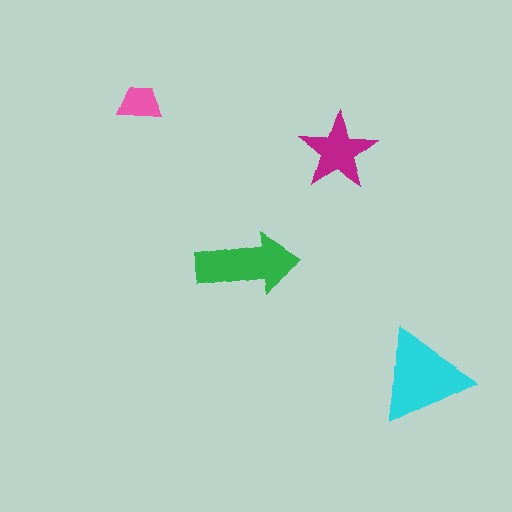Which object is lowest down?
The cyan triangle is bottommost.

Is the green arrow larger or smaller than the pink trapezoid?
Larger.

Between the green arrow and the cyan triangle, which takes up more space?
The cyan triangle.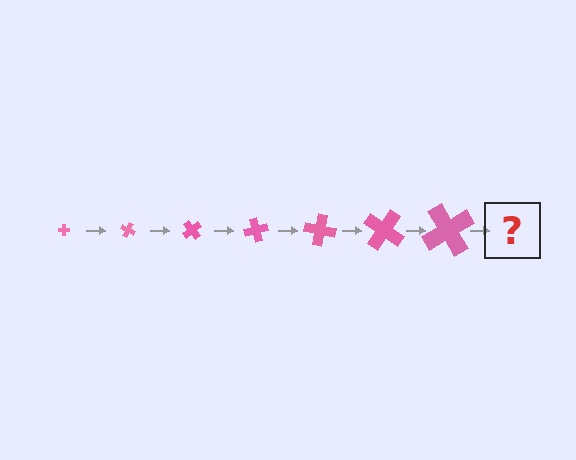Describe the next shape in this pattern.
It should be a cross, larger than the previous one and rotated 175 degrees from the start.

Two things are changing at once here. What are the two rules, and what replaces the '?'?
The two rules are that the cross grows larger each step and it rotates 25 degrees each step. The '?' should be a cross, larger than the previous one and rotated 175 degrees from the start.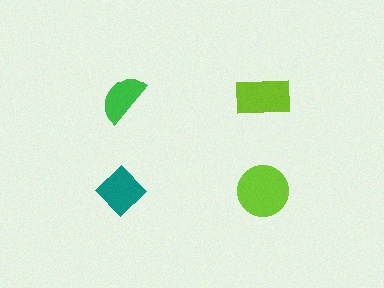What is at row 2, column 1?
A teal diamond.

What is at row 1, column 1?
A green semicircle.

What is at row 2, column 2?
A lime circle.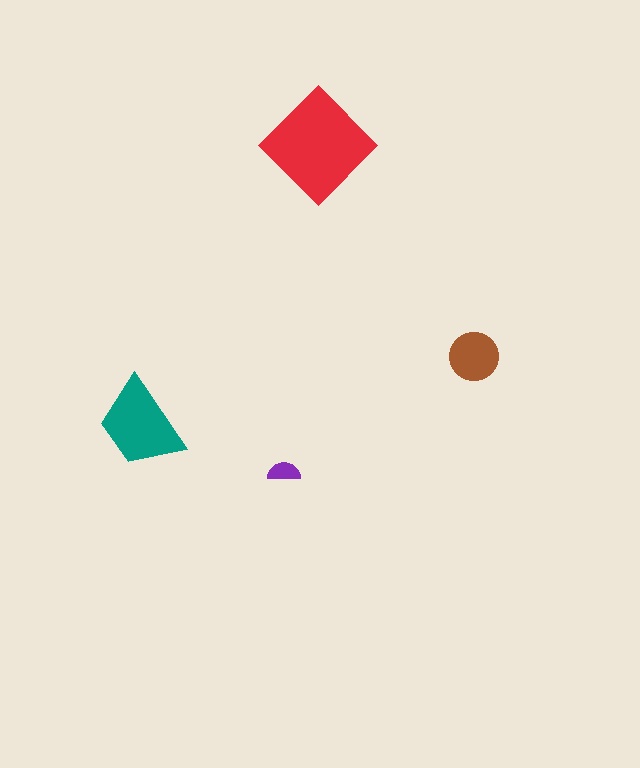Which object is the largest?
The red diamond.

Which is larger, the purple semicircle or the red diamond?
The red diamond.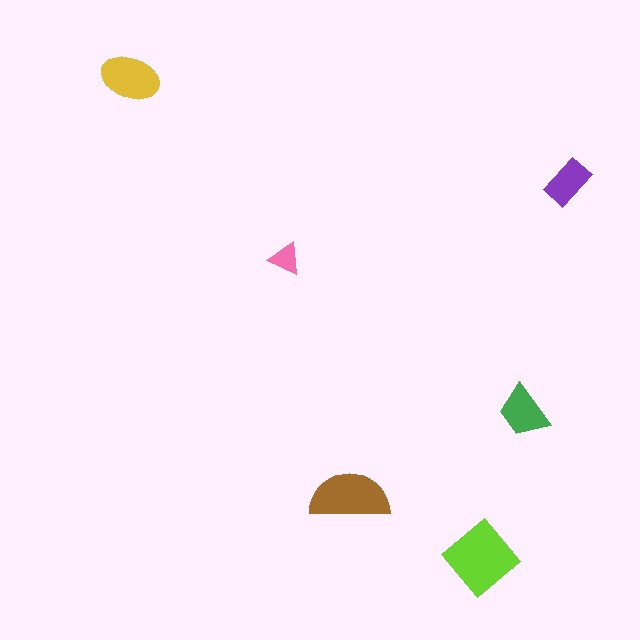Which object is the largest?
The lime diamond.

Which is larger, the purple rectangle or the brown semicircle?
The brown semicircle.